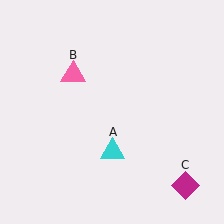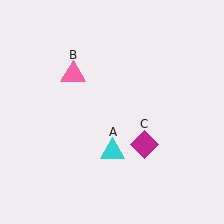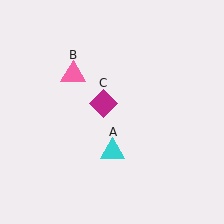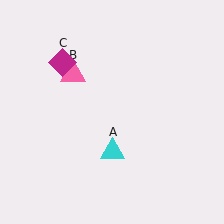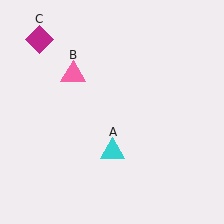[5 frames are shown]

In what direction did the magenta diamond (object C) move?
The magenta diamond (object C) moved up and to the left.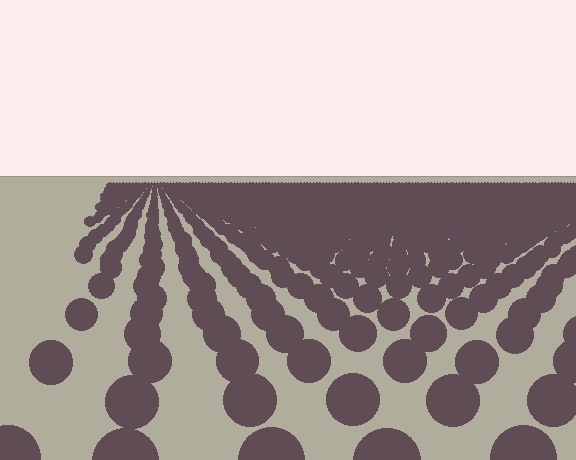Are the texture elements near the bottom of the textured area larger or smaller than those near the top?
Larger. Near the bottom, elements are closer to the viewer and appear at a bigger on-screen size.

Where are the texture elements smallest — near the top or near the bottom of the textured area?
Near the top.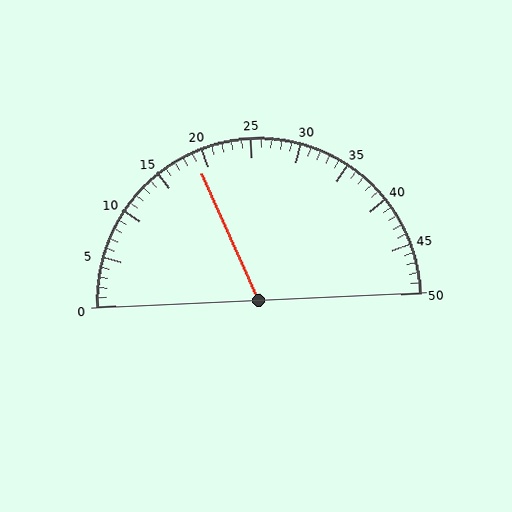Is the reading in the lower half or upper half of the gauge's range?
The reading is in the lower half of the range (0 to 50).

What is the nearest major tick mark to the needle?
The nearest major tick mark is 20.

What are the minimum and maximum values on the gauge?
The gauge ranges from 0 to 50.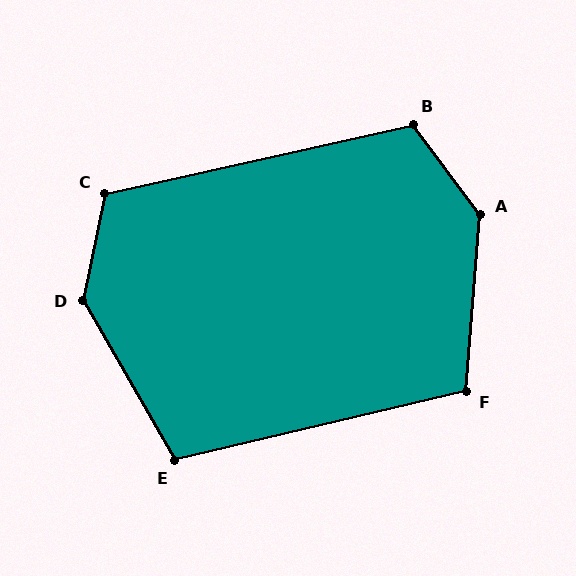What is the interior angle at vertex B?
Approximately 114 degrees (obtuse).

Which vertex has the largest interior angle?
A, at approximately 139 degrees.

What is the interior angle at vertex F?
Approximately 108 degrees (obtuse).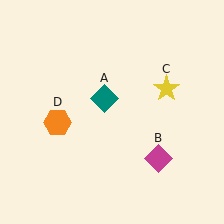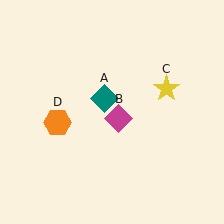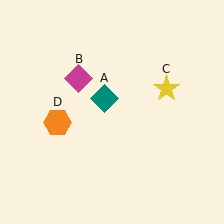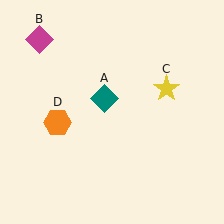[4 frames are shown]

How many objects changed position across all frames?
1 object changed position: magenta diamond (object B).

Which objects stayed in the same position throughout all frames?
Teal diamond (object A) and yellow star (object C) and orange hexagon (object D) remained stationary.